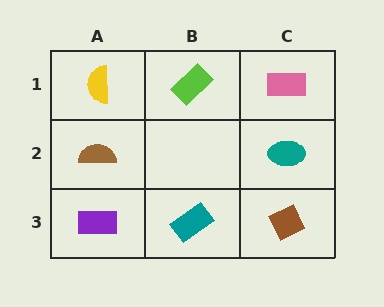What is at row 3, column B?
A teal rectangle.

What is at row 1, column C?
A pink rectangle.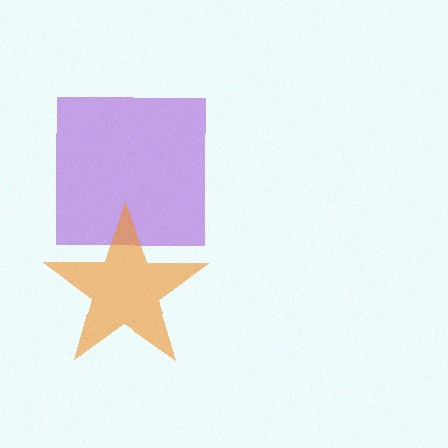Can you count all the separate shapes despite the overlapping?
Yes, there are 2 separate shapes.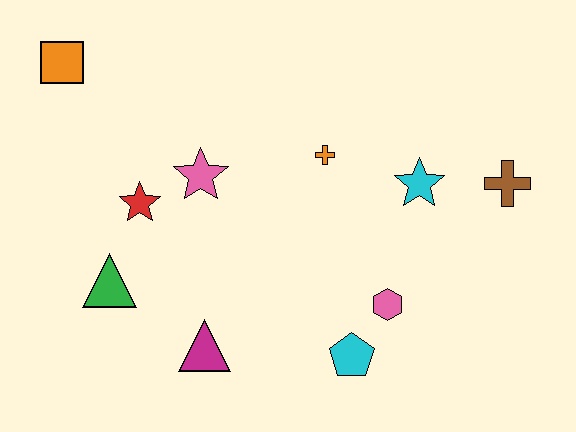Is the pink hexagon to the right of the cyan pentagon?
Yes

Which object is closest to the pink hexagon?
The cyan pentagon is closest to the pink hexagon.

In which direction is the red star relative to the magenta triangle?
The red star is above the magenta triangle.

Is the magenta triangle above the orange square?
No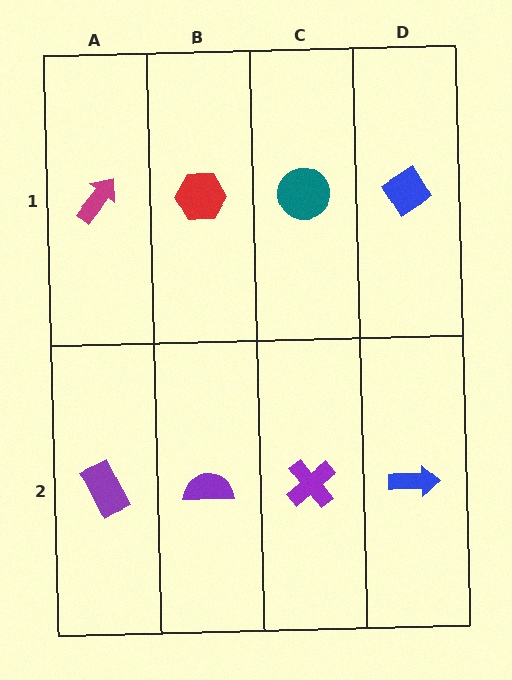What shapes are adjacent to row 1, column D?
A blue arrow (row 2, column D), a teal circle (row 1, column C).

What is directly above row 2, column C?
A teal circle.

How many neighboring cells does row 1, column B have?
3.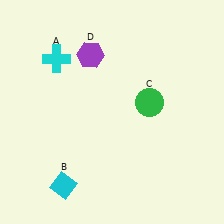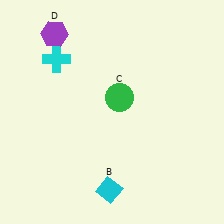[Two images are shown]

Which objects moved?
The objects that moved are: the cyan diamond (B), the green circle (C), the purple hexagon (D).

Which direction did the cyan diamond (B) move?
The cyan diamond (B) moved right.